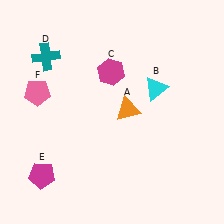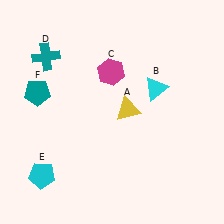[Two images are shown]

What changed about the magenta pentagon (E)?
In Image 1, E is magenta. In Image 2, it changed to cyan.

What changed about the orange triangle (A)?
In Image 1, A is orange. In Image 2, it changed to yellow.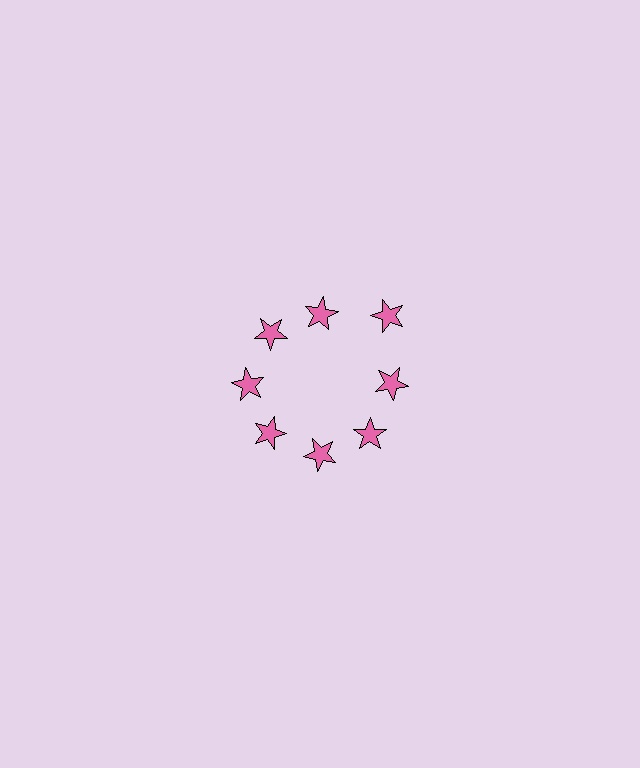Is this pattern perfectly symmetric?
No. The 8 pink stars are arranged in a ring, but one element near the 2 o'clock position is pushed outward from the center, breaking the 8-fold rotational symmetry.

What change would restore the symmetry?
The symmetry would be restored by moving it inward, back onto the ring so that all 8 stars sit at equal angles and equal distance from the center.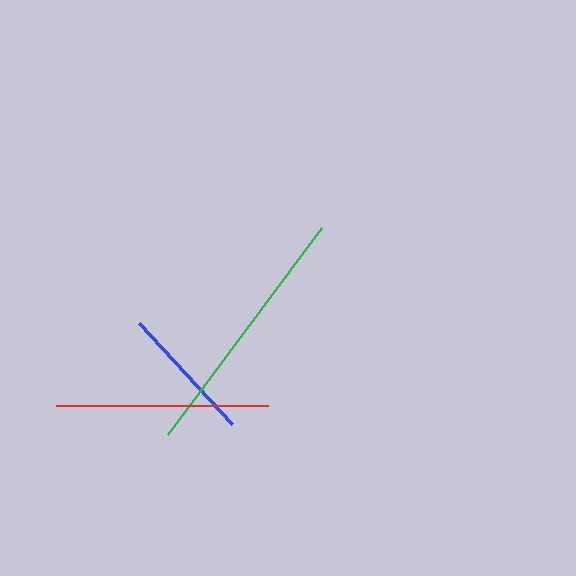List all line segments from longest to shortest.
From longest to shortest: green, red, blue.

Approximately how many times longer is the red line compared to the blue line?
The red line is approximately 1.5 times the length of the blue line.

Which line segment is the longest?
The green line is the longest at approximately 258 pixels.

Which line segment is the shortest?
The blue line is the shortest at approximately 137 pixels.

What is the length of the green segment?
The green segment is approximately 258 pixels long.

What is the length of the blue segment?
The blue segment is approximately 137 pixels long.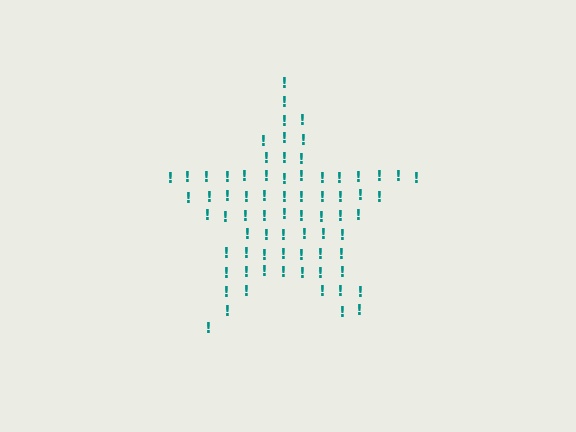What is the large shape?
The large shape is a star.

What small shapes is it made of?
It is made of small exclamation marks.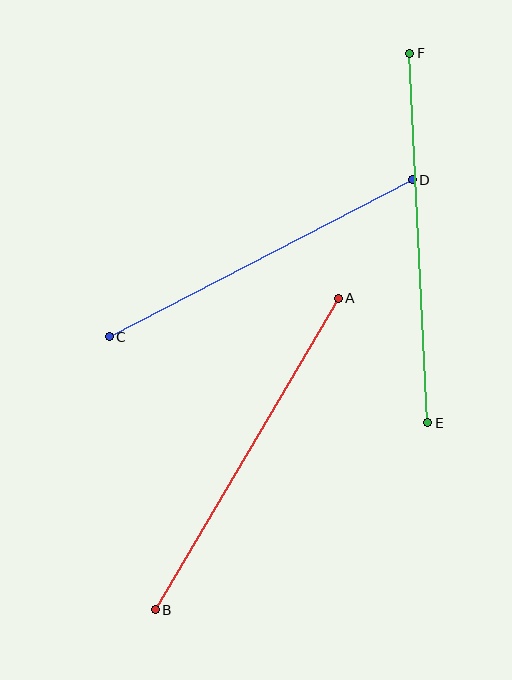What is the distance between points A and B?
The distance is approximately 362 pixels.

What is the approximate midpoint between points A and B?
The midpoint is at approximately (247, 454) pixels.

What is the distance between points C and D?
The distance is approximately 341 pixels.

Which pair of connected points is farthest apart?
Points E and F are farthest apart.